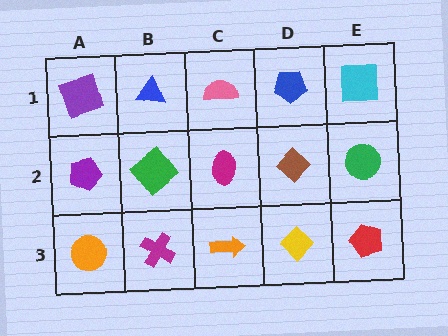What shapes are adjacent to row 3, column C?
A magenta ellipse (row 2, column C), a magenta cross (row 3, column B), a yellow diamond (row 3, column D).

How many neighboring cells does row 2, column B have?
4.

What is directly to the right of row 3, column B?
An orange arrow.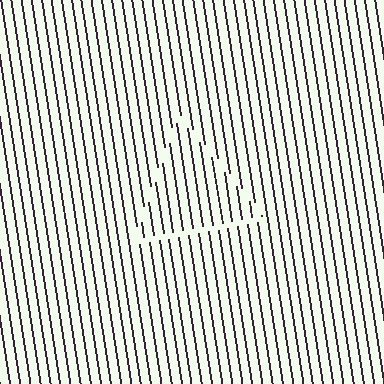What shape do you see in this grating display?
An illusory triangle. The interior of the shape contains the same grating, shifted by half a period — the contour is defined by the phase discontinuity where line-ends from the inner and outer gratings abut.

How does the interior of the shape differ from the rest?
The interior of the shape contains the same grating, shifted by half a period — the contour is defined by the phase discontinuity where line-ends from the inner and outer gratings abut.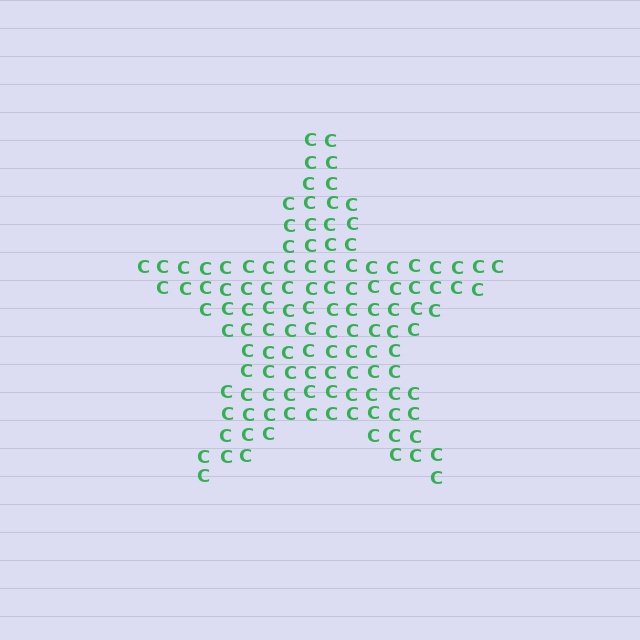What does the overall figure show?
The overall figure shows a star.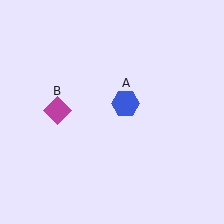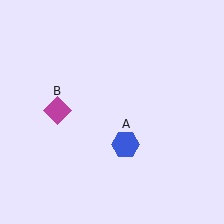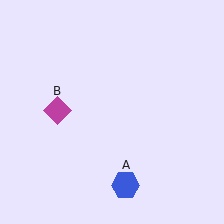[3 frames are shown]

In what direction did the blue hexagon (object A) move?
The blue hexagon (object A) moved down.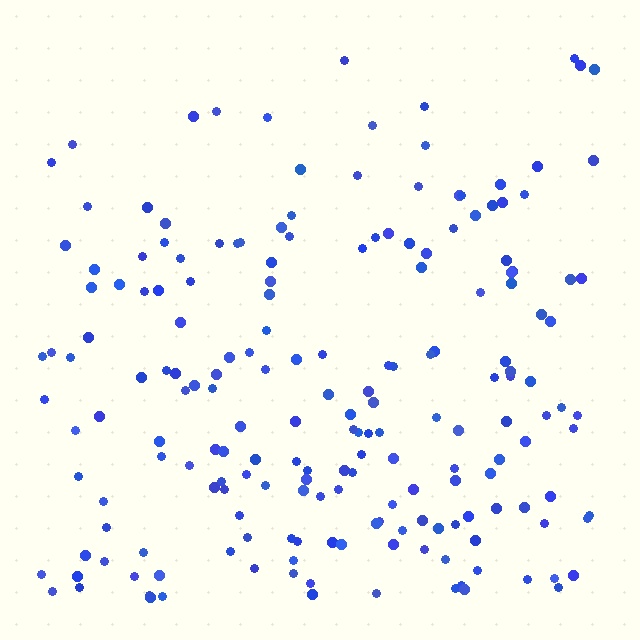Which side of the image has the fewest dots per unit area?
The top.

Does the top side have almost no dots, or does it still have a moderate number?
Still a moderate number, just noticeably fewer than the bottom.